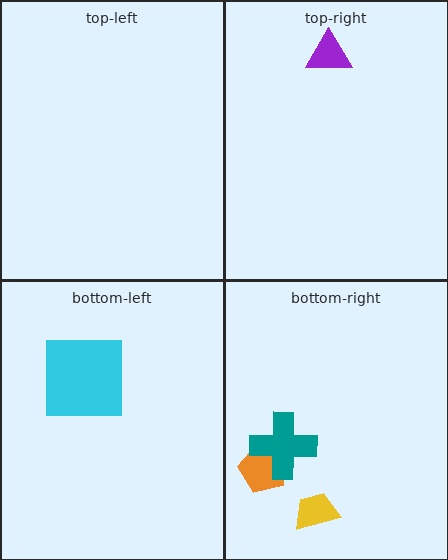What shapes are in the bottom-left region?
The cyan square.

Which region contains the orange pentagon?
The bottom-right region.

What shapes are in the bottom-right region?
The orange pentagon, the yellow trapezoid, the teal cross.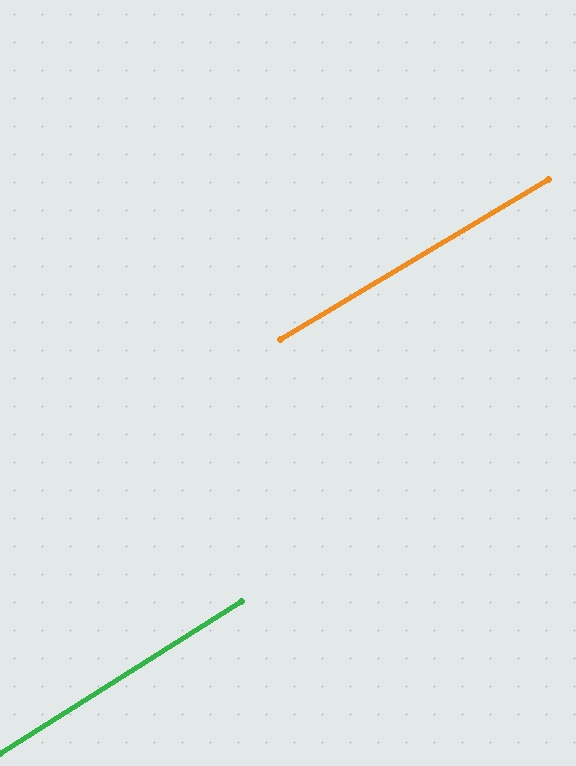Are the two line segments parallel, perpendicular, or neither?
Parallel — their directions differ by only 1.4°.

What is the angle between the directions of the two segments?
Approximately 1 degree.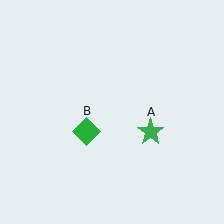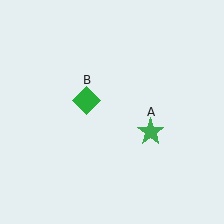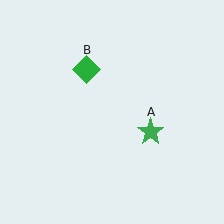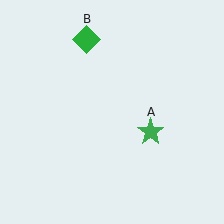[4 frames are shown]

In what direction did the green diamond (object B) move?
The green diamond (object B) moved up.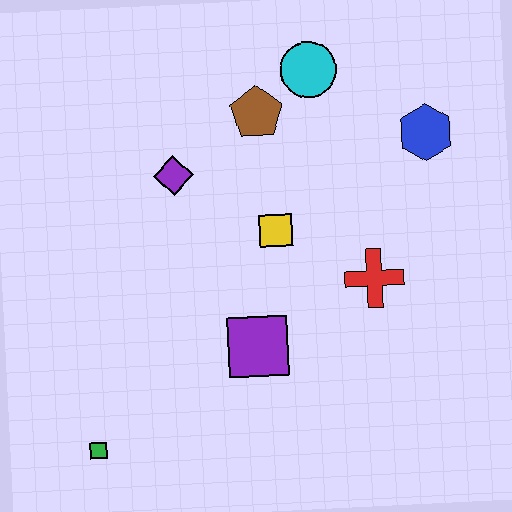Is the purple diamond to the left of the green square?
No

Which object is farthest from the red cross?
The green square is farthest from the red cross.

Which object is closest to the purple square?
The yellow square is closest to the purple square.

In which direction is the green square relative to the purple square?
The green square is to the left of the purple square.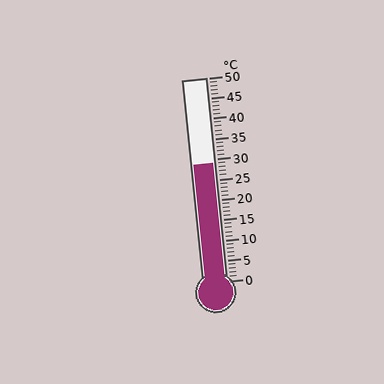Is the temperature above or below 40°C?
The temperature is below 40°C.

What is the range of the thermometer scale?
The thermometer scale ranges from 0°C to 50°C.